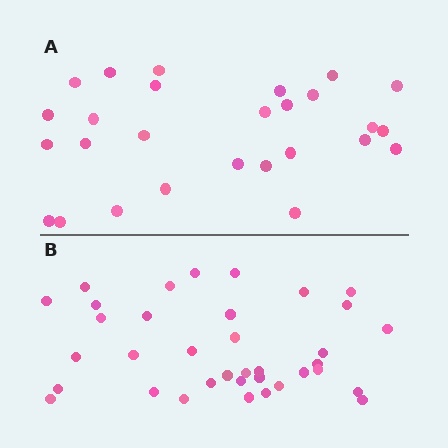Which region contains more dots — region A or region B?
Region B (the bottom region) has more dots.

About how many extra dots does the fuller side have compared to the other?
Region B has roughly 8 or so more dots than region A.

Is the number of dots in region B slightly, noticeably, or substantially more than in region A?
Region B has noticeably more, but not dramatically so. The ratio is roughly 1.3 to 1.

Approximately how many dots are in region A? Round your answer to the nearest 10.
About 30 dots. (The exact count is 27, which rounds to 30.)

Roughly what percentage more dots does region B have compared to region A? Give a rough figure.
About 35% more.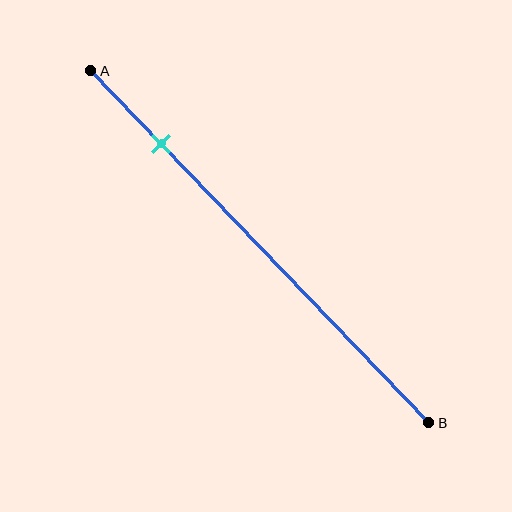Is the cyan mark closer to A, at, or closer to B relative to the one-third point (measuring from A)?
The cyan mark is closer to point A than the one-third point of segment AB.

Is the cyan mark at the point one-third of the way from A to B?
No, the mark is at about 20% from A, not at the 33% one-third point.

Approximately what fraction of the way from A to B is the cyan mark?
The cyan mark is approximately 20% of the way from A to B.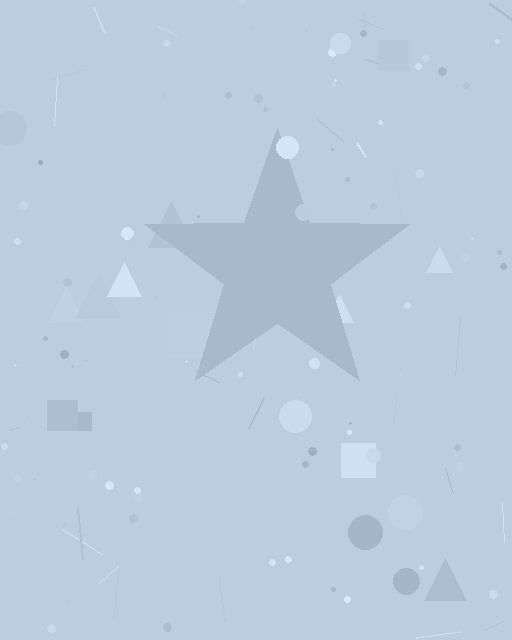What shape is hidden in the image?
A star is hidden in the image.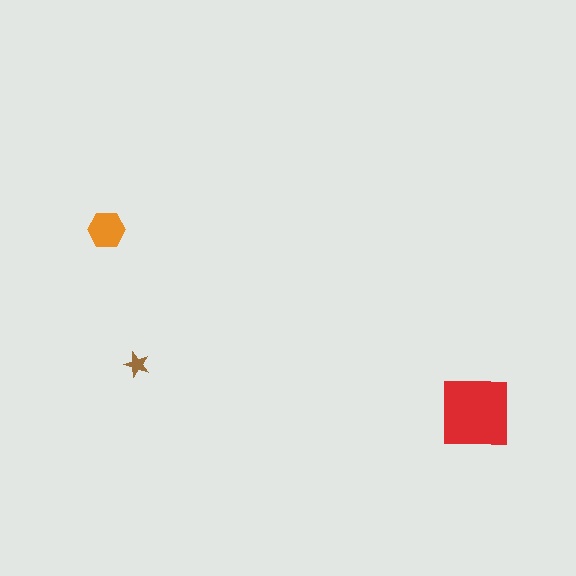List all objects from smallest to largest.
The brown star, the orange hexagon, the red square.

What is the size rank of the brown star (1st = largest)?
3rd.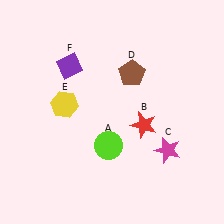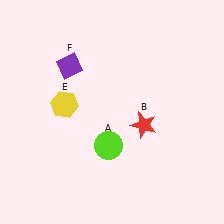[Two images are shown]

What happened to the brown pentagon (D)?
The brown pentagon (D) was removed in Image 2. It was in the top-right area of Image 1.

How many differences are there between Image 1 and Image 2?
There are 2 differences between the two images.